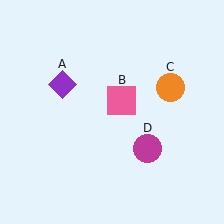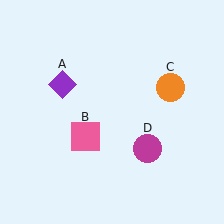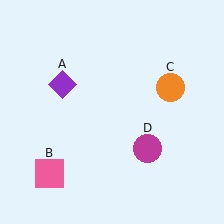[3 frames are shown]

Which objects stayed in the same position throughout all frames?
Purple diamond (object A) and orange circle (object C) and magenta circle (object D) remained stationary.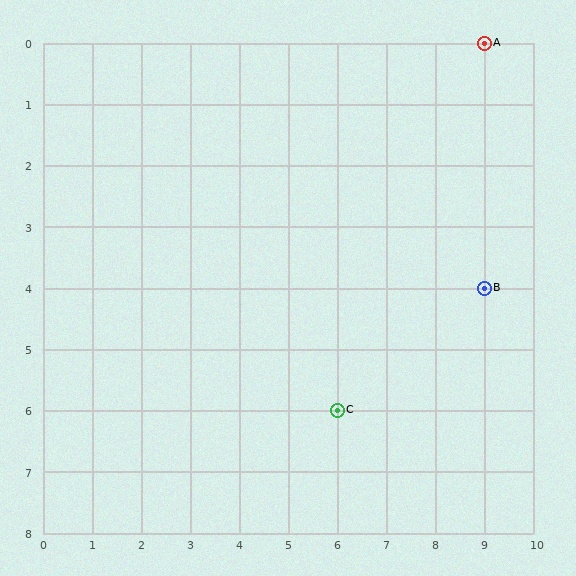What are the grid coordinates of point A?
Point A is at grid coordinates (9, 0).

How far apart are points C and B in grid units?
Points C and B are 3 columns and 2 rows apart (about 3.6 grid units diagonally).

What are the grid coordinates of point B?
Point B is at grid coordinates (9, 4).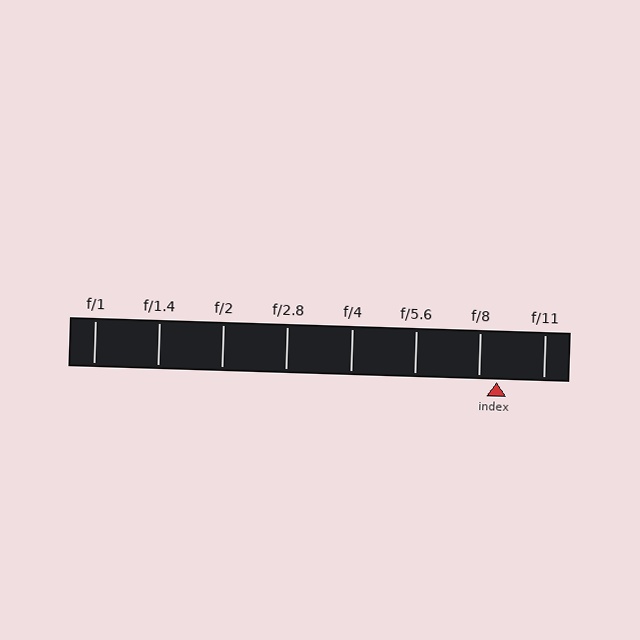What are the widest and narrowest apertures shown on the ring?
The widest aperture shown is f/1 and the narrowest is f/11.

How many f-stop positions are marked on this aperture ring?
There are 8 f-stop positions marked.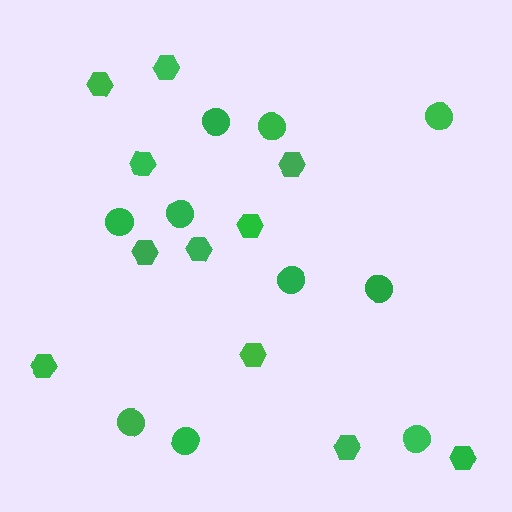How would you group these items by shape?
There are 2 groups: one group of circles (10) and one group of hexagons (11).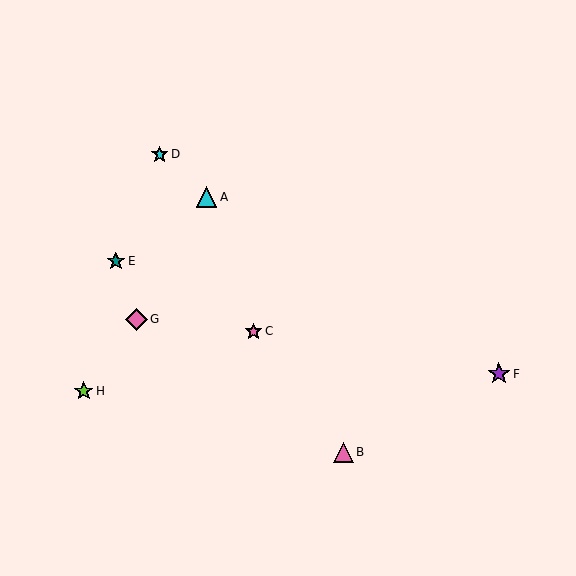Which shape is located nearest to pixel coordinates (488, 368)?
The purple star (labeled F) at (499, 374) is nearest to that location.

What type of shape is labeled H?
Shape H is a lime star.